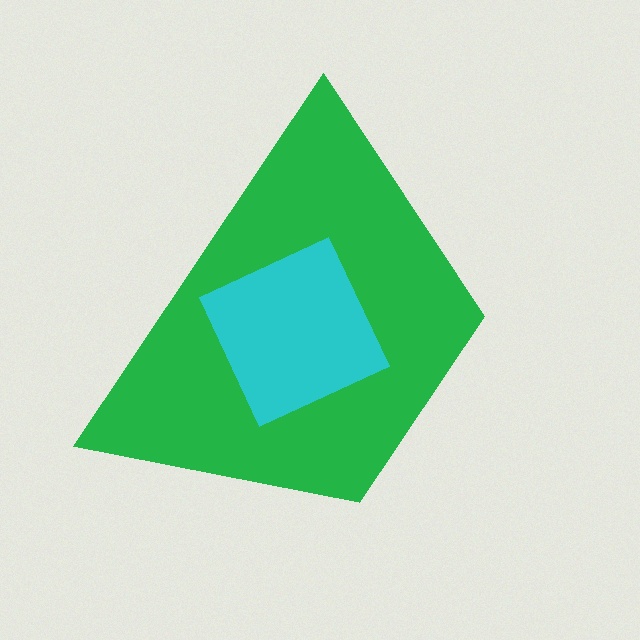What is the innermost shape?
The cyan diamond.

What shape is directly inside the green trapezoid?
The cyan diamond.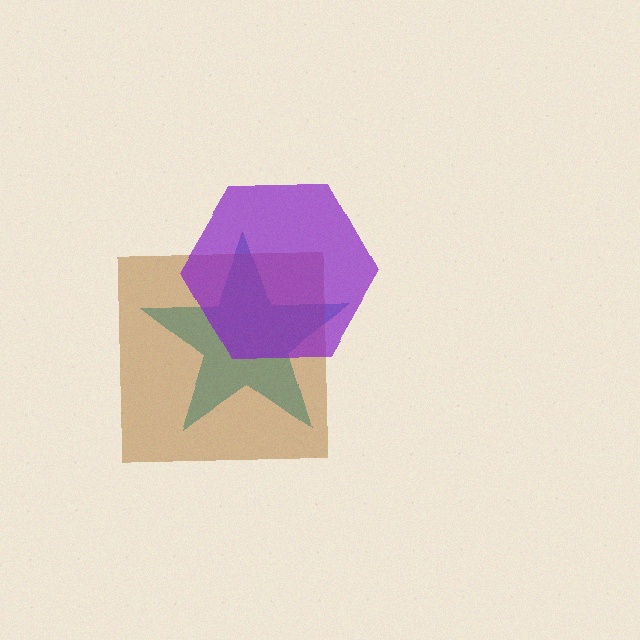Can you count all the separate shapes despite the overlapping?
Yes, there are 3 separate shapes.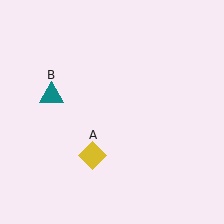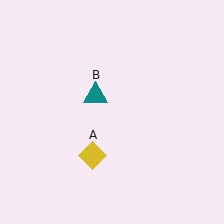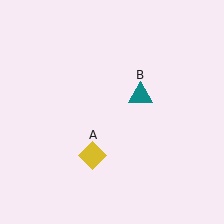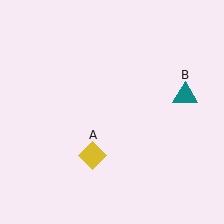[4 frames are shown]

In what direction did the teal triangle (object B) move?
The teal triangle (object B) moved right.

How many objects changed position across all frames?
1 object changed position: teal triangle (object B).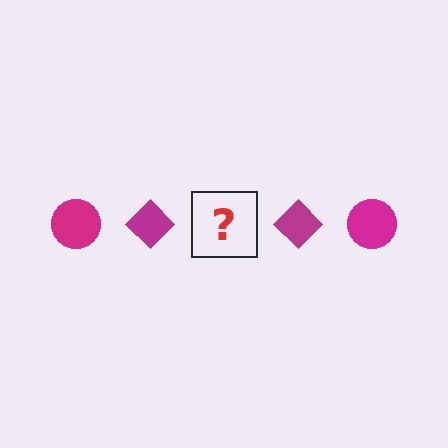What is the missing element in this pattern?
The missing element is a magenta circle.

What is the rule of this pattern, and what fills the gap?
The rule is that the pattern cycles through circle, diamond shapes in magenta. The gap should be filled with a magenta circle.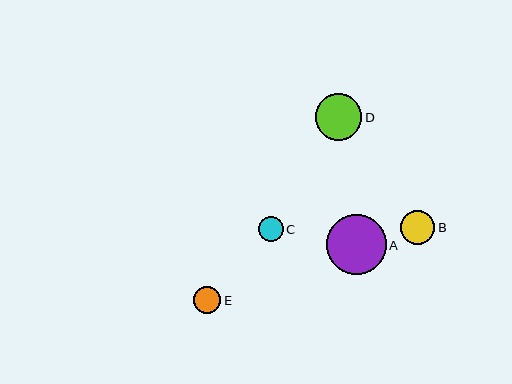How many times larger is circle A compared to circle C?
Circle A is approximately 2.4 times the size of circle C.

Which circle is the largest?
Circle A is the largest with a size of approximately 60 pixels.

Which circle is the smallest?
Circle C is the smallest with a size of approximately 25 pixels.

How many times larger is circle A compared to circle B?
Circle A is approximately 1.7 times the size of circle B.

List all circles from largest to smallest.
From largest to smallest: A, D, B, E, C.